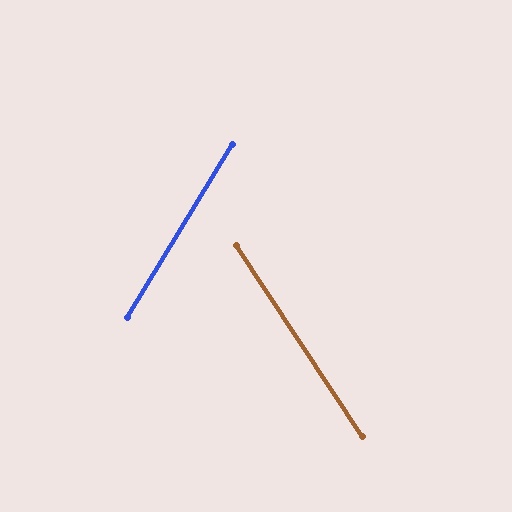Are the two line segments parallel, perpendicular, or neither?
Neither parallel nor perpendicular — they differ by about 65°.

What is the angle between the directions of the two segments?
Approximately 65 degrees.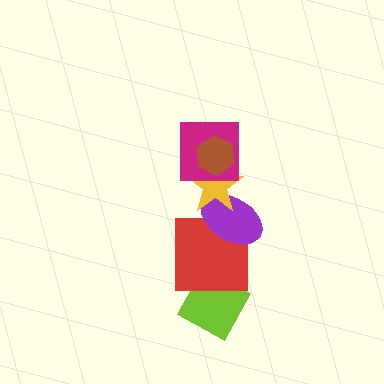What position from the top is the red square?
The red square is 5th from the top.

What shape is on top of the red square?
The purple ellipse is on top of the red square.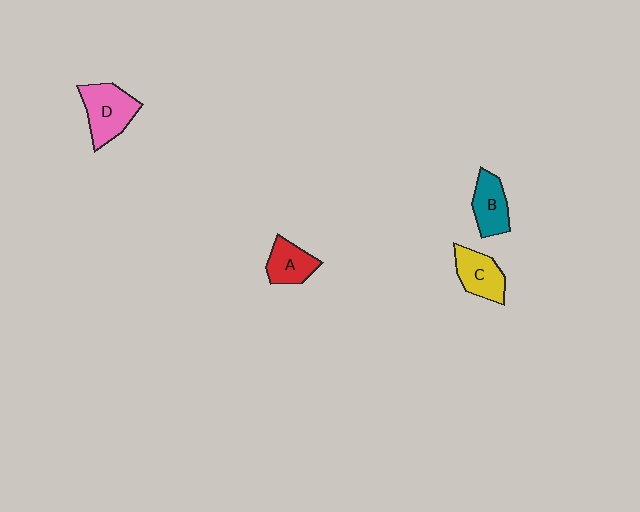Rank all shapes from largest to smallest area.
From largest to smallest: D (pink), C (yellow), B (teal), A (red).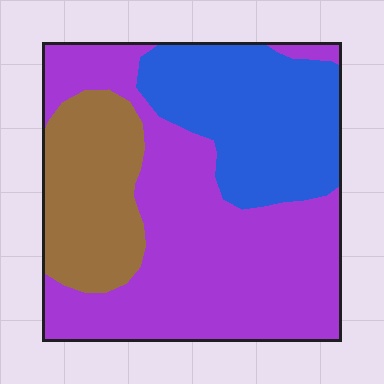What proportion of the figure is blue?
Blue covers around 30% of the figure.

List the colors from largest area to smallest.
From largest to smallest: purple, blue, brown.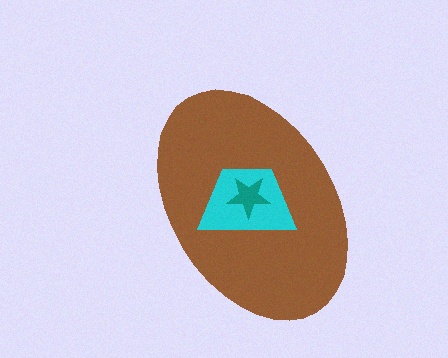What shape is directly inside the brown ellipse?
The cyan trapezoid.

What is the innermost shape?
The teal star.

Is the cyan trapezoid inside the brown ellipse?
Yes.